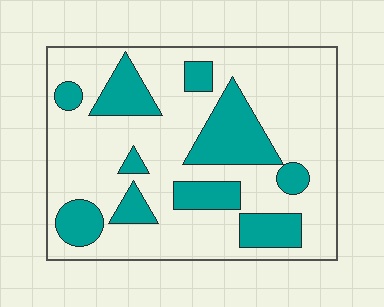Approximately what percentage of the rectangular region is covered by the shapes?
Approximately 25%.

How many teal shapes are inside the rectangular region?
10.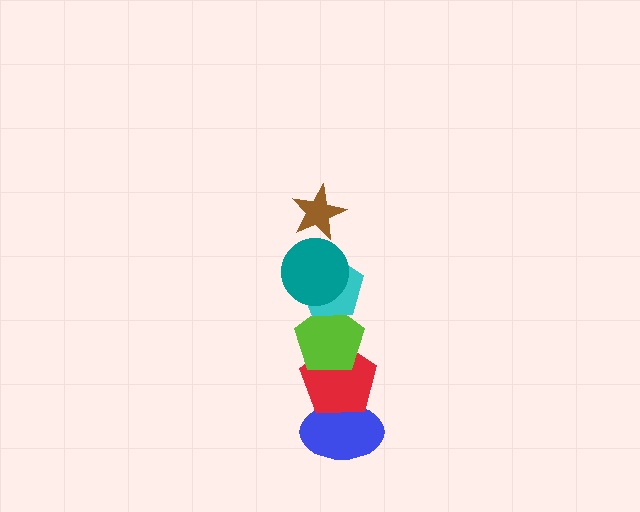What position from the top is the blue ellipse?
The blue ellipse is 6th from the top.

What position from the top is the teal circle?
The teal circle is 2nd from the top.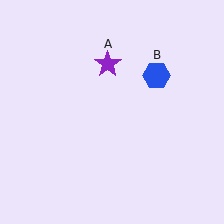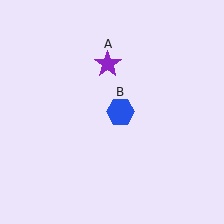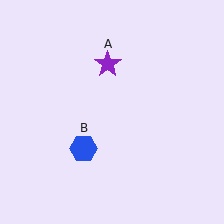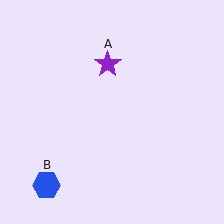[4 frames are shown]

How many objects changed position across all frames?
1 object changed position: blue hexagon (object B).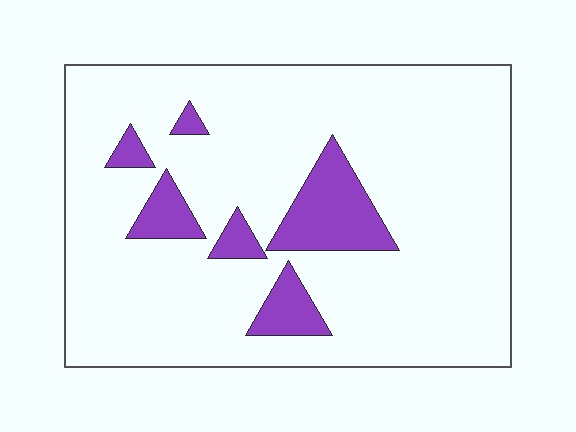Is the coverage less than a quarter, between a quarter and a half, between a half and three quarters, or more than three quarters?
Less than a quarter.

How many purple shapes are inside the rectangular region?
6.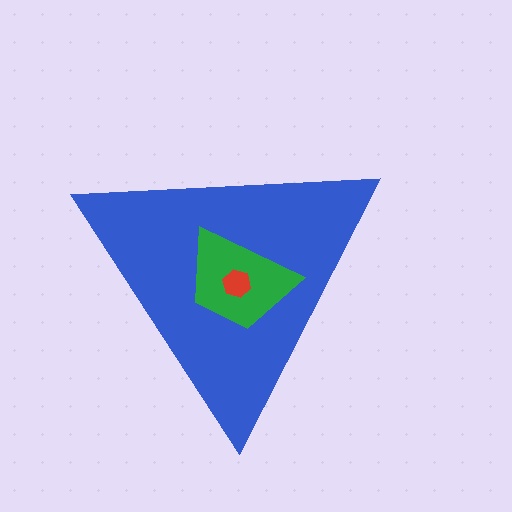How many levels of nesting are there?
3.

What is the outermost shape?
The blue triangle.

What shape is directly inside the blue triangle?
The green trapezoid.